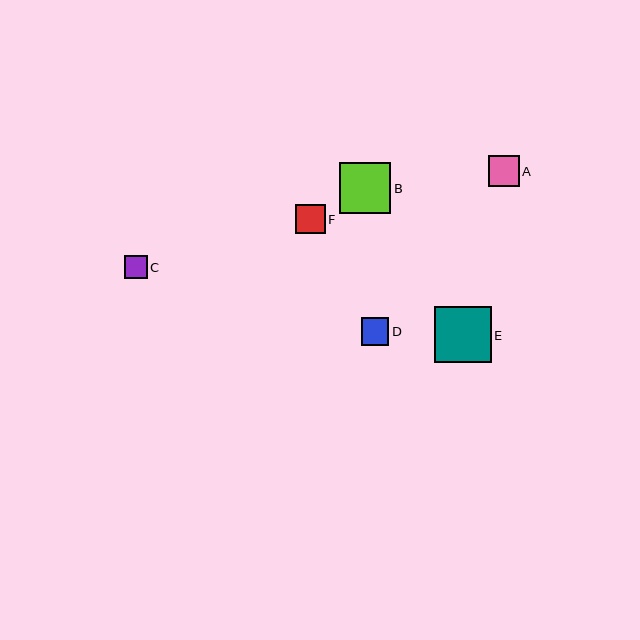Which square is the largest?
Square E is the largest with a size of approximately 56 pixels.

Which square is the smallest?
Square C is the smallest with a size of approximately 23 pixels.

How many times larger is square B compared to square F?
Square B is approximately 1.7 times the size of square F.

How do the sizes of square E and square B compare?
Square E and square B are approximately the same size.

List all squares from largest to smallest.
From largest to smallest: E, B, A, F, D, C.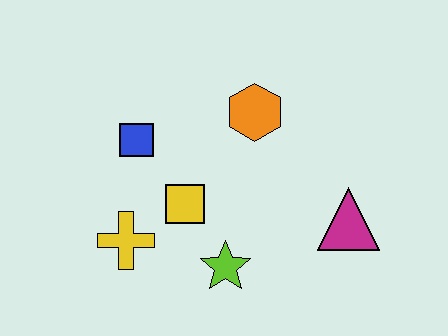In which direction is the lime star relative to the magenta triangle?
The lime star is to the left of the magenta triangle.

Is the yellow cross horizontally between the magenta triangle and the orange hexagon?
No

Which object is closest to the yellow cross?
The yellow square is closest to the yellow cross.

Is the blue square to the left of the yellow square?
Yes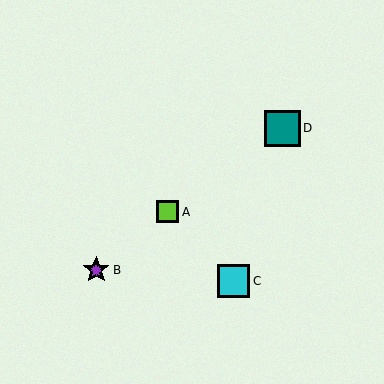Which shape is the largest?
The teal square (labeled D) is the largest.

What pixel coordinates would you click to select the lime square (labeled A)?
Click at (167, 212) to select the lime square A.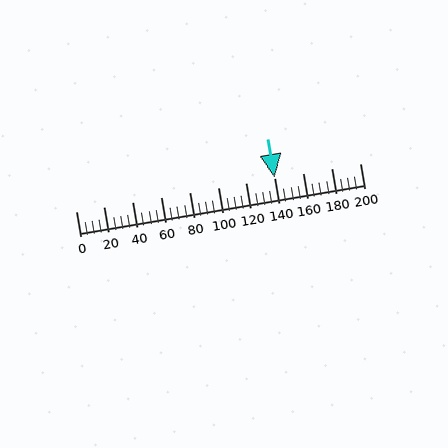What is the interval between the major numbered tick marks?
The major tick marks are spaced 20 units apart.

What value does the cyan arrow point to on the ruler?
The cyan arrow points to approximately 140.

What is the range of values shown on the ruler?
The ruler shows values from 0 to 200.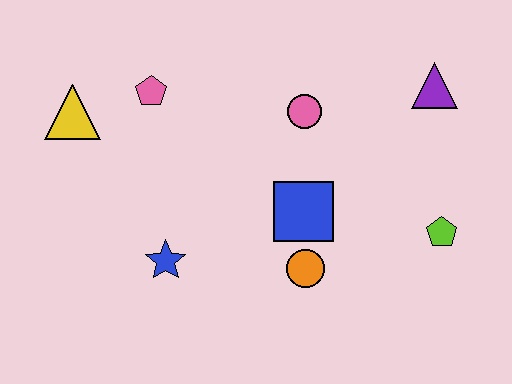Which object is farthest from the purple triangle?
The yellow triangle is farthest from the purple triangle.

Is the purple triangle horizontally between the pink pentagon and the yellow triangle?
No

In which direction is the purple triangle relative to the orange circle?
The purple triangle is above the orange circle.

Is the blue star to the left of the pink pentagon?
No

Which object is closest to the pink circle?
The blue square is closest to the pink circle.